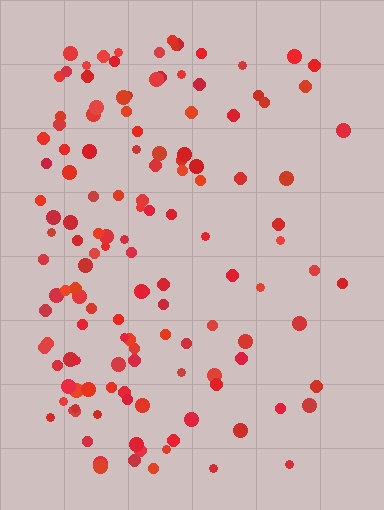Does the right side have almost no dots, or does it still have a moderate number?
Still a moderate number, just noticeably fewer than the left.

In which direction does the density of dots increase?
From right to left, with the left side densest.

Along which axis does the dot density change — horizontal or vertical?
Horizontal.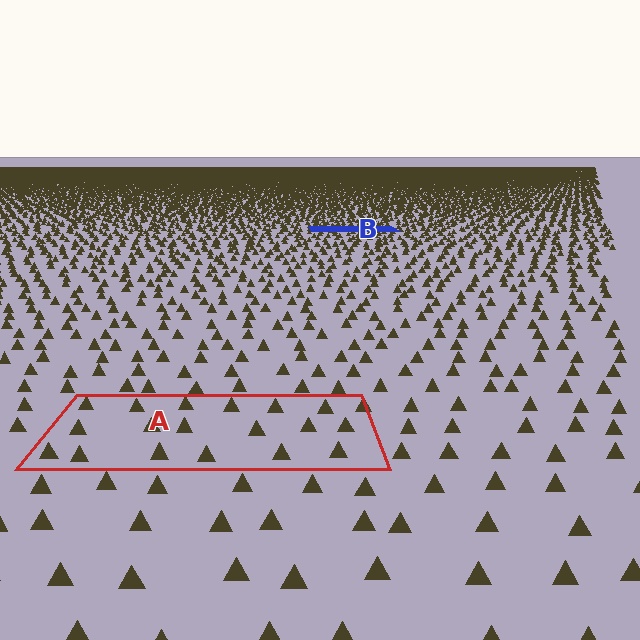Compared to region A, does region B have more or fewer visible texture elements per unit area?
Region B has more texture elements per unit area — they are packed more densely because it is farther away.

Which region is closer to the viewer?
Region A is closer. The texture elements there are larger and more spread out.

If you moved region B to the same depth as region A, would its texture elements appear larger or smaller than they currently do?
They would appear larger. At a closer depth, the same texture elements are projected at a bigger on-screen size.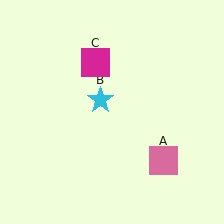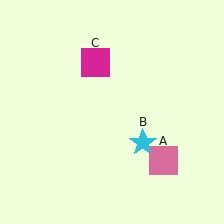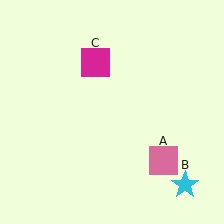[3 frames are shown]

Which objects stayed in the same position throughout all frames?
Pink square (object A) and magenta square (object C) remained stationary.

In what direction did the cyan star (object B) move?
The cyan star (object B) moved down and to the right.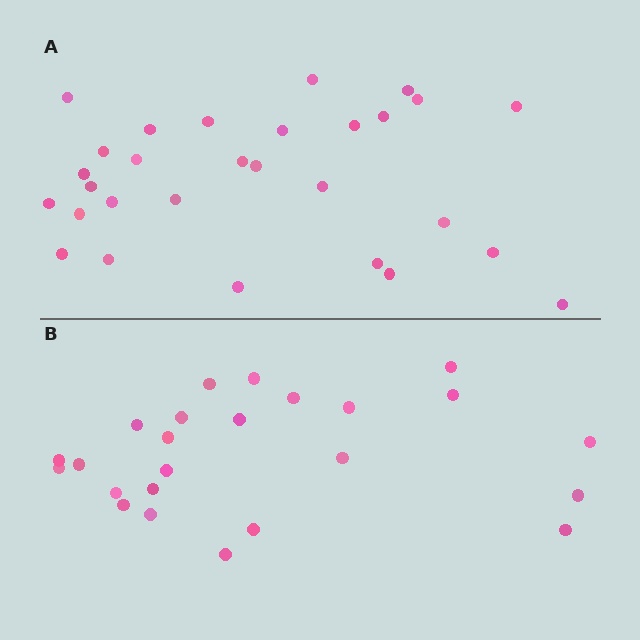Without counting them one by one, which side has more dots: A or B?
Region A (the top region) has more dots.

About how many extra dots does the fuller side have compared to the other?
Region A has about 5 more dots than region B.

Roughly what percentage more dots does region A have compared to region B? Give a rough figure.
About 20% more.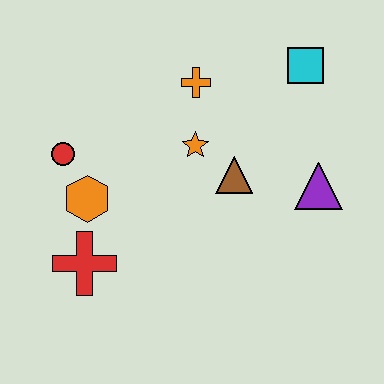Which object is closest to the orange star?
The brown triangle is closest to the orange star.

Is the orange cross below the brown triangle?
No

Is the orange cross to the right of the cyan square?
No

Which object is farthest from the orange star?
The red cross is farthest from the orange star.